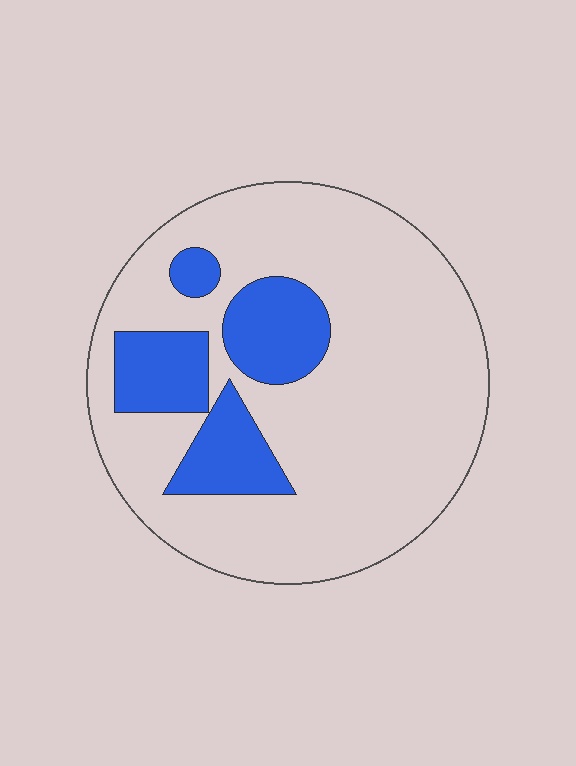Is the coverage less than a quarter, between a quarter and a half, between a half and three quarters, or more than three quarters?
Less than a quarter.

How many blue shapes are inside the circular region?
4.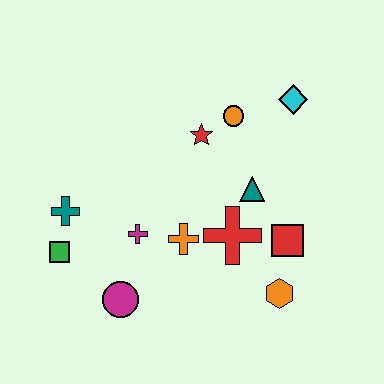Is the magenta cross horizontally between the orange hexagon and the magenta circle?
Yes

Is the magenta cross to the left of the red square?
Yes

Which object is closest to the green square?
The teal cross is closest to the green square.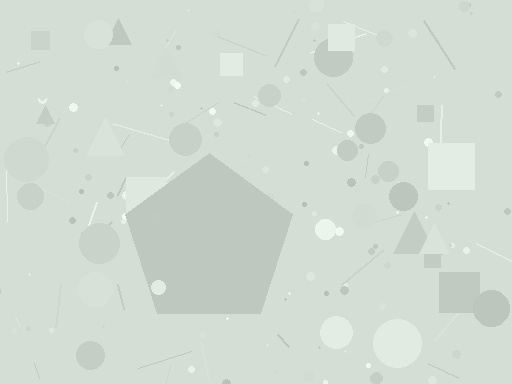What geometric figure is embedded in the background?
A pentagon is embedded in the background.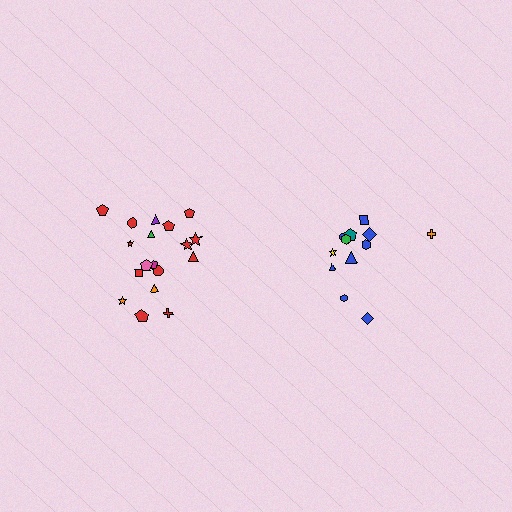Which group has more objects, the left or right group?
The left group.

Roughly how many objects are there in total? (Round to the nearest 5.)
Roughly 30 objects in total.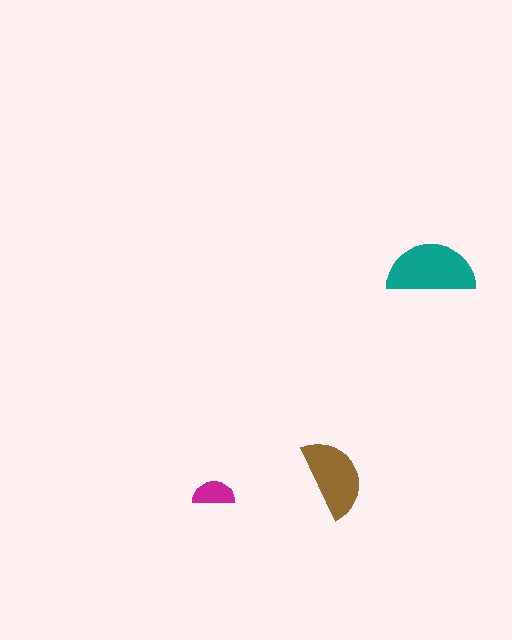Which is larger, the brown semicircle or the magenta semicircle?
The brown one.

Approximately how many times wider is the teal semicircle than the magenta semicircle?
About 2 times wider.